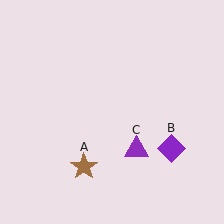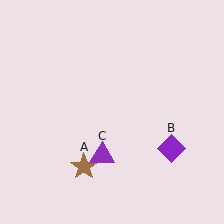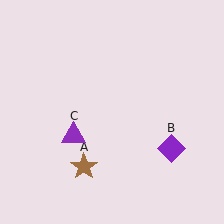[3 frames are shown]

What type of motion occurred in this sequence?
The purple triangle (object C) rotated clockwise around the center of the scene.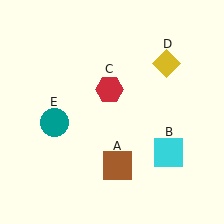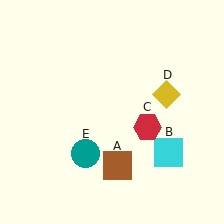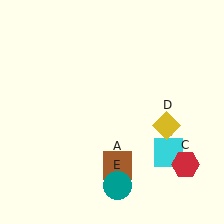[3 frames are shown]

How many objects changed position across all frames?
3 objects changed position: red hexagon (object C), yellow diamond (object D), teal circle (object E).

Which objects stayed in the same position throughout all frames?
Brown square (object A) and cyan square (object B) remained stationary.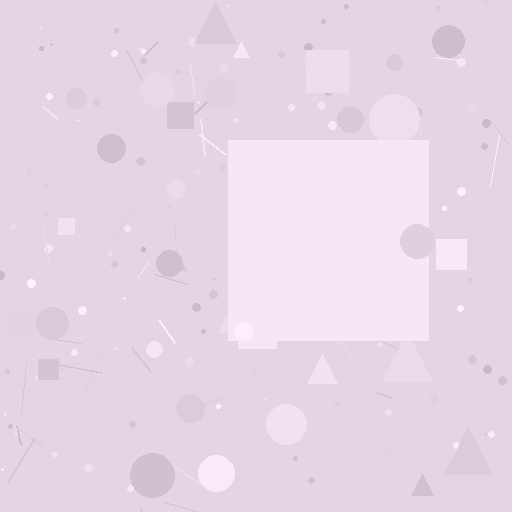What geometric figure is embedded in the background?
A square is embedded in the background.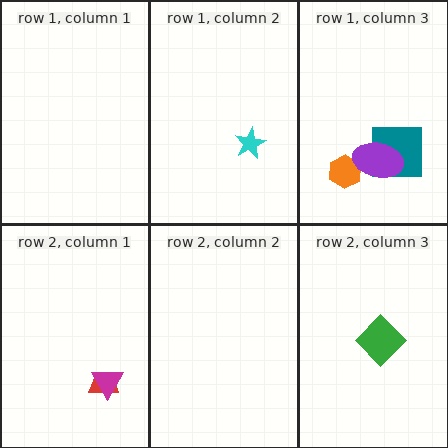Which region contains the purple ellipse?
The row 1, column 3 region.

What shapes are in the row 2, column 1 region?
The red trapezoid, the magenta triangle.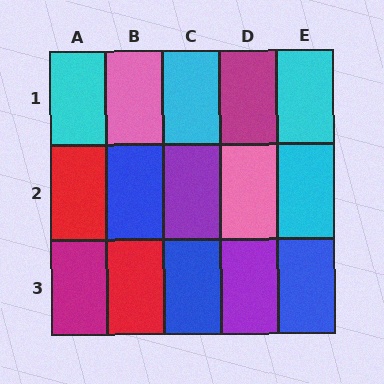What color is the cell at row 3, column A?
Magenta.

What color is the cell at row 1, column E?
Cyan.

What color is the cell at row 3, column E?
Blue.